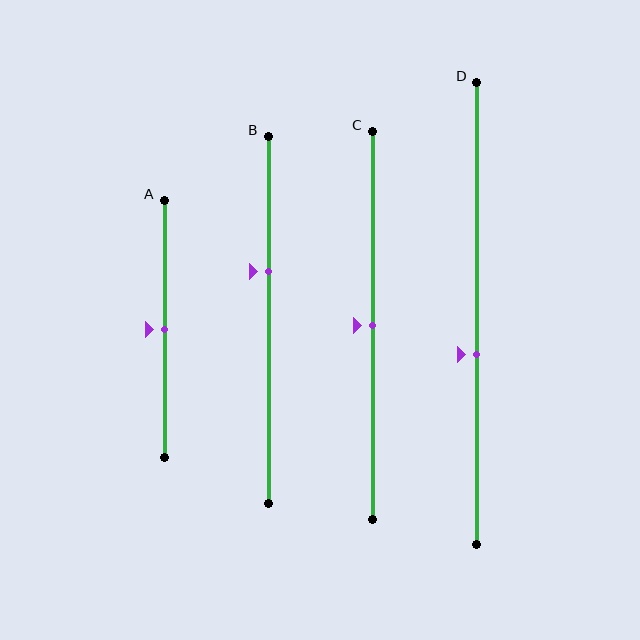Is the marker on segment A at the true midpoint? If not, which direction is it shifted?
Yes, the marker on segment A is at the true midpoint.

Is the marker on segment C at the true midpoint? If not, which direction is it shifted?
Yes, the marker on segment C is at the true midpoint.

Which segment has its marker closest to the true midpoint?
Segment A has its marker closest to the true midpoint.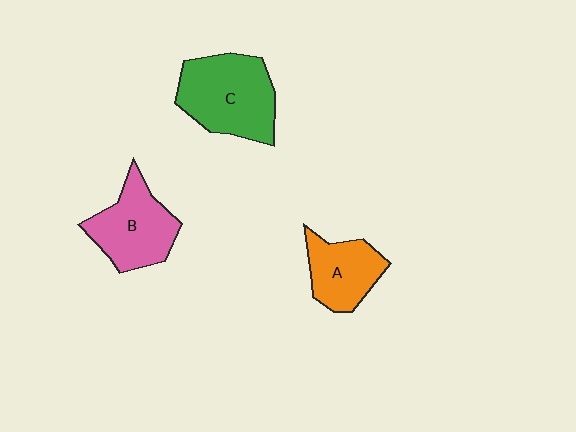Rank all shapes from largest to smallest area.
From largest to smallest: C (green), B (pink), A (orange).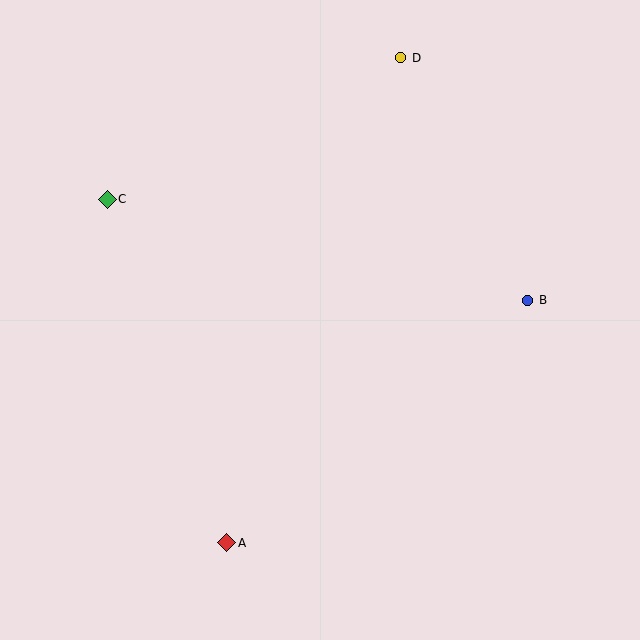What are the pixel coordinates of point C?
Point C is at (107, 199).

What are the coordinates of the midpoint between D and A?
The midpoint between D and A is at (314, 300).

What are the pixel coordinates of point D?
Point D is at (401, 58).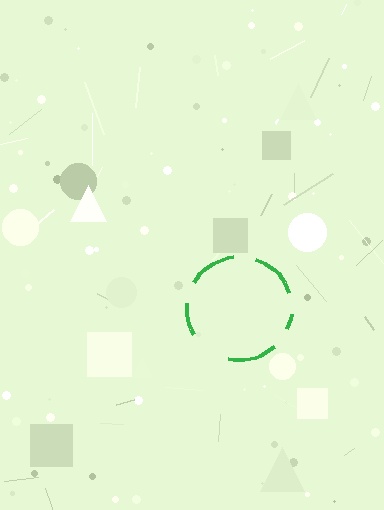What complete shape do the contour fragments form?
The contour fragments form a circle.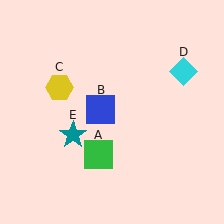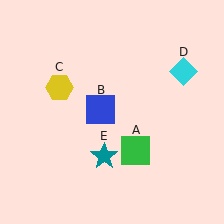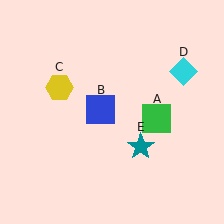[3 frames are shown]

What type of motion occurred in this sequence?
The green square (object A), teal star (object E) rotated counterclockwise around the center of the scene.